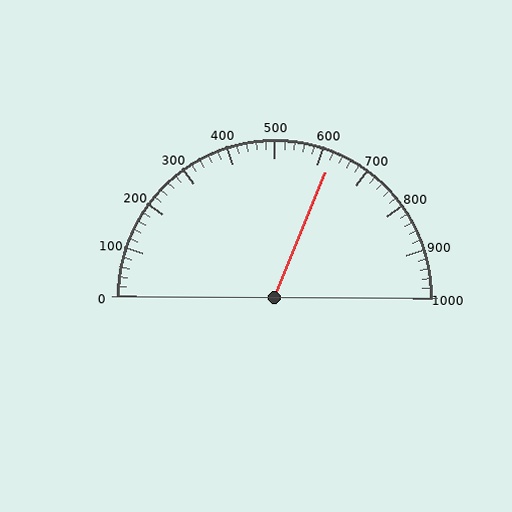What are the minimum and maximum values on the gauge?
The gauge ranges from 0 to 1000.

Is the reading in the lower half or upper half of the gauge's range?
The reading is in the upper half of the range (0 to 1000).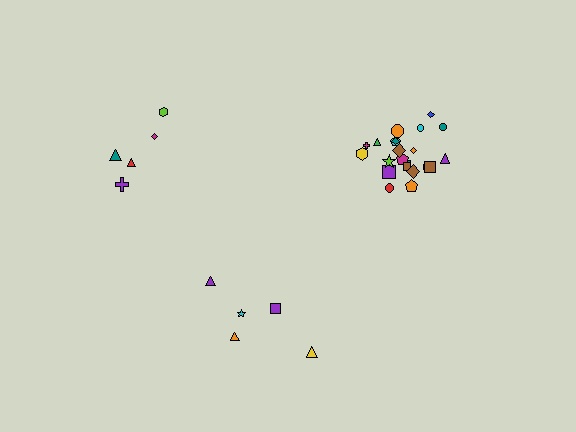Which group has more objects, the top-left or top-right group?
The top-right group.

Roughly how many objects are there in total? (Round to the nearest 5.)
Roughly 30 objects in total.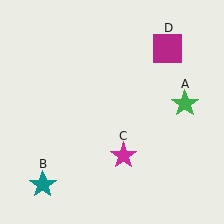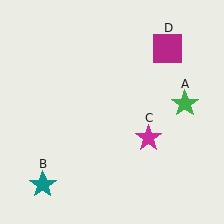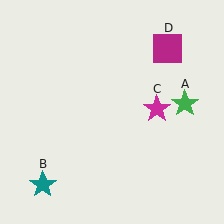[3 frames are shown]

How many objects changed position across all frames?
1 object changed position: magenta star (object C).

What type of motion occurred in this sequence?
The magenta star (object C) rotated counterclockwise around the center of the scene.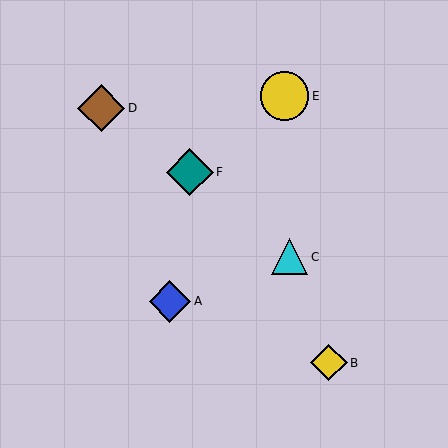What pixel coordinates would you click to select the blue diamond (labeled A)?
Click at (170, 301) to select the blue diamond A.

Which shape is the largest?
The yellow circle (labeled E) is the largest.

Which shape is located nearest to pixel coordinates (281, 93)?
The yellow circle (labeled E) at (284, 96) is nearest to that location.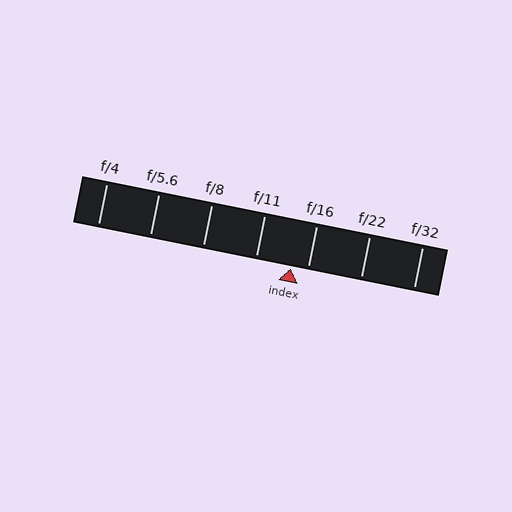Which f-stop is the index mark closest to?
The index mark is closest to f/16.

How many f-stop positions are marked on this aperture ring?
There are 7 f-stop positions marked.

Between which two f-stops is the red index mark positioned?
The index mark is between f/11 and f/16.